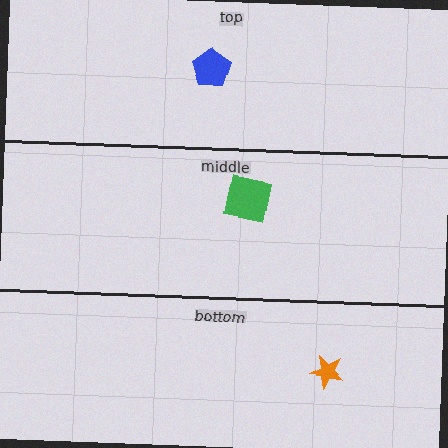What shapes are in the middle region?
The green square.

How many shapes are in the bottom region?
1.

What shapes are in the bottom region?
The orange star.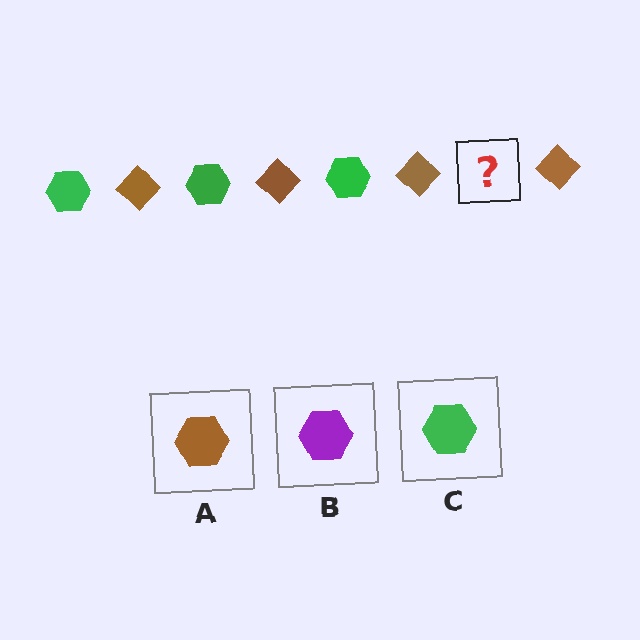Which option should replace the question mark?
Option C.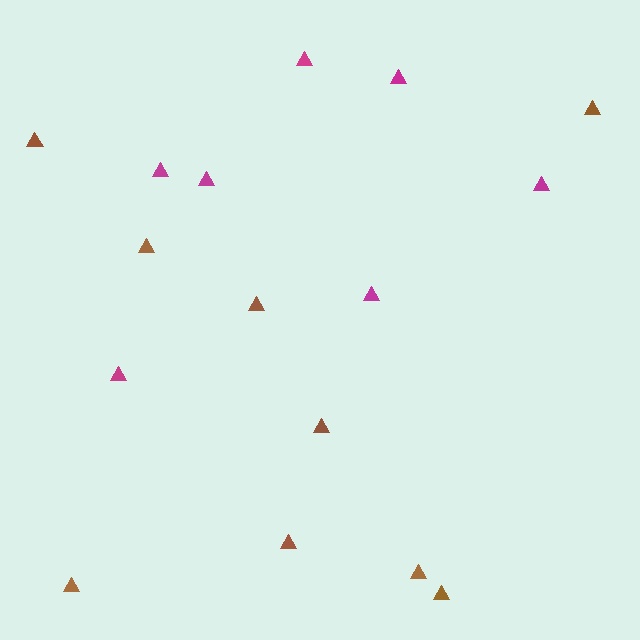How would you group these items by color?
There are 2 groups: one group of brown triangles (9) and one group of magenta triangles (7).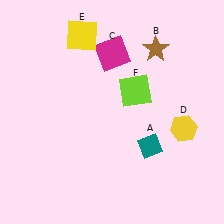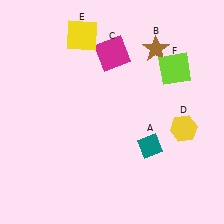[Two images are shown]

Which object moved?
The lime square (F) moved right.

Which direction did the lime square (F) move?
The lime square (F) moved right.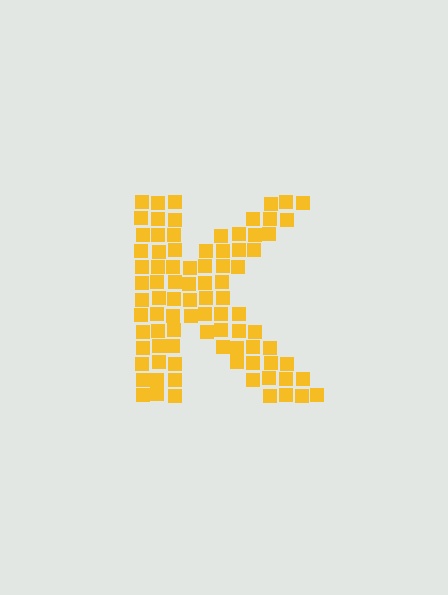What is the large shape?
The large shape is the letter K.